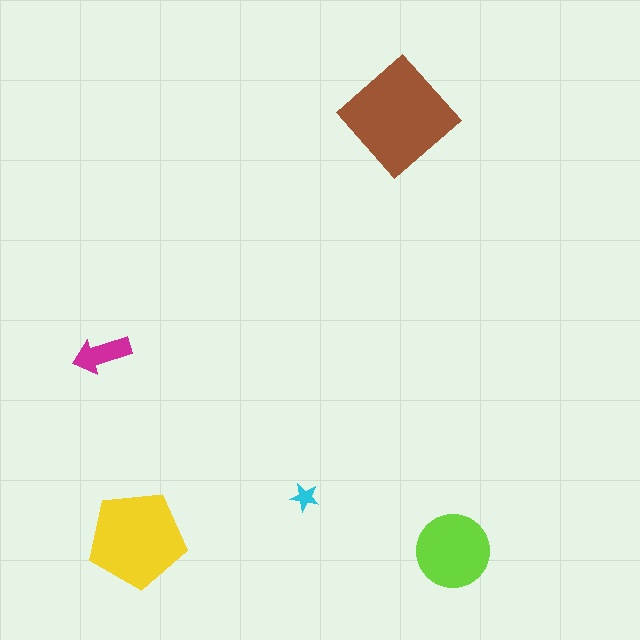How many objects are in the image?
There are 5 objects in the image.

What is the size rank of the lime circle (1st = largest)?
3rd.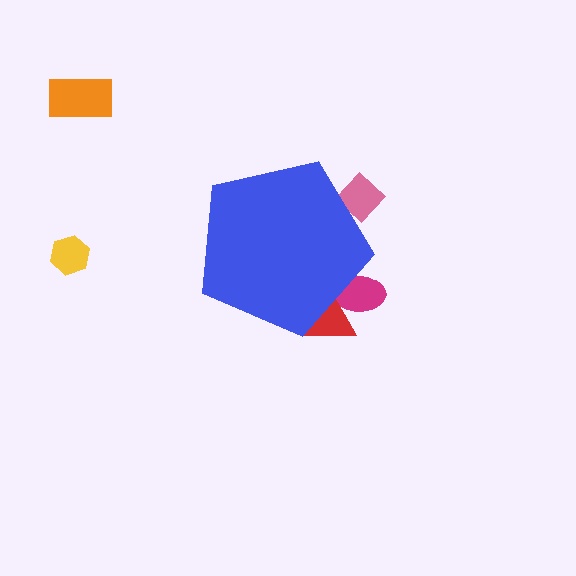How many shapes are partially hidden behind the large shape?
3 shapes are partially hidden.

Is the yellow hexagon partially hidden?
No, the yellow hexagon is fully visible.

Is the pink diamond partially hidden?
Yes, the pink diamond is partially hidden behind the blue pentagon.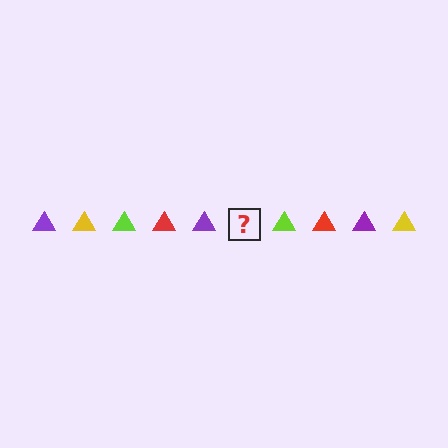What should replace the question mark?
The question mark should be replaced with a yellow triangle.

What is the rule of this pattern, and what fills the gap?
The rule is that the pattern cycles through purple, yellow, lime, red triangles. The gap should be filled with a yellow triangle.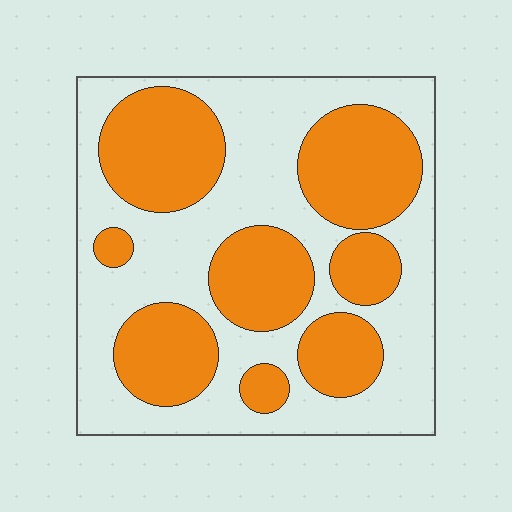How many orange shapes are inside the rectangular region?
8.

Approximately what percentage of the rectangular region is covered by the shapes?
Approximately 45%.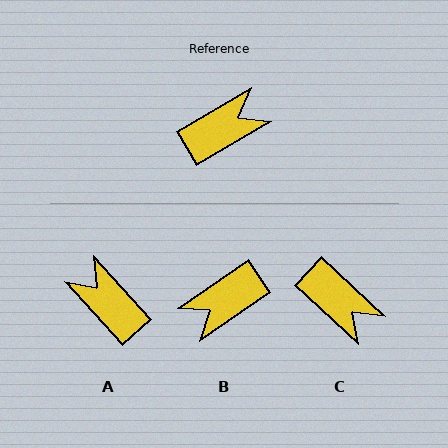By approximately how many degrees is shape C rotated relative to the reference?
Approximately 74 degrees clockwise.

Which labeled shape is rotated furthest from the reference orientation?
B, about 176 degrees away.